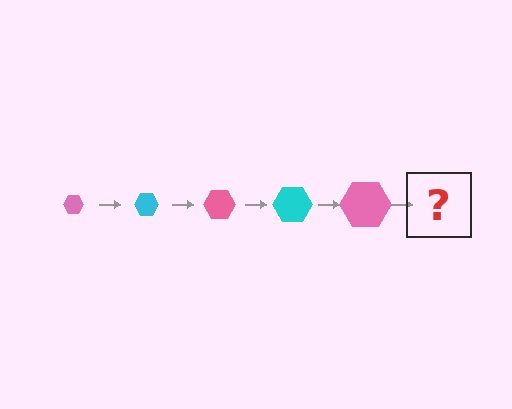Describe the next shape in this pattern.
It should be a cyan hexagon, larger than the previous one.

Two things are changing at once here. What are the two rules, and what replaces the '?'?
The two rules are that the hexagon grows larger each step and the color cycles through pink and cyan. The '?' should be a cyan hexagon, larger than the previous one.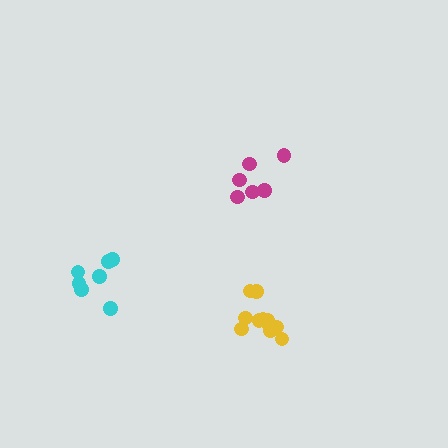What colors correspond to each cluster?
The clusters are colored: cyan, magenta, yellow.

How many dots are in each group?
Group 1: 7 dots, Group 2: 6 dots, Group 3: 11 dots (24 total).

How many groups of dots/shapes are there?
There are 3 groups.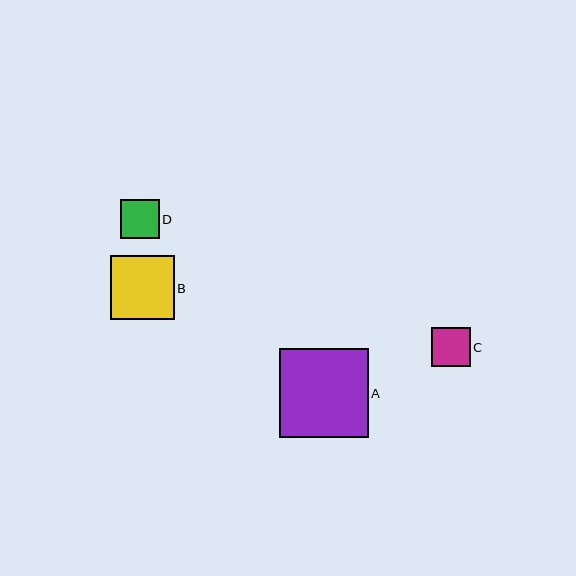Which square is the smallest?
Square D is the smallest with a size of approximately 39 pixels.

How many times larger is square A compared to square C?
Square A is approximately 2.3 times the size of square C.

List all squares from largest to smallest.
From largest to smallest: A, B, C, D.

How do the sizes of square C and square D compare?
Square C and square D are approximately the same size.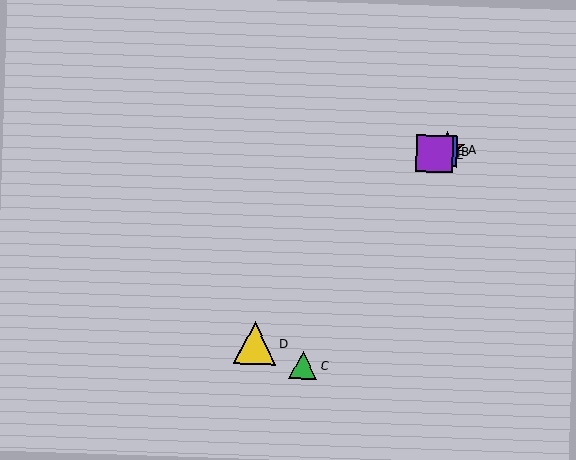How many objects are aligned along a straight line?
3 objects (A, B, E) are aligned along a straight line.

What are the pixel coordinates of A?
Object A is at (447, 149).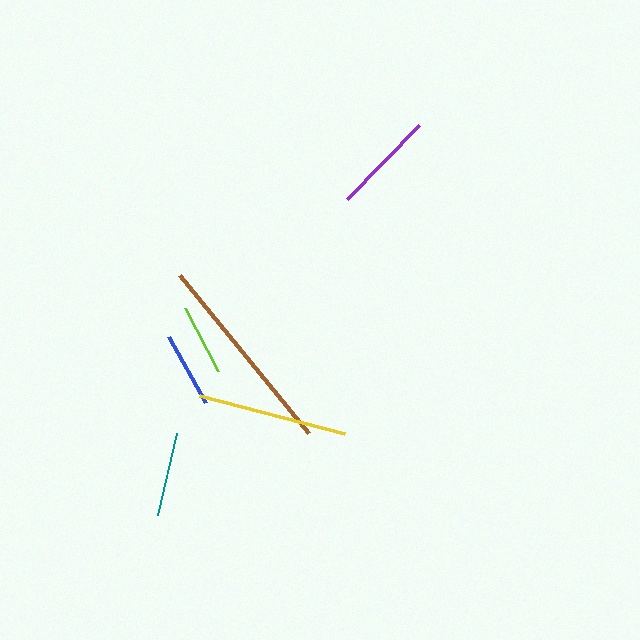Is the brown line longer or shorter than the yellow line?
The brown line is longer than the yellow line.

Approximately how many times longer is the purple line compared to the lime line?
The purple line is approximately 1.4 times the length of the lime line.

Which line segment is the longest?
The brown line is the longest at approximately 204 pixels.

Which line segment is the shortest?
The lime line is the shortest at approximately 72 pixels.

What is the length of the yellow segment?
The yellow segment is approximately 150 pixels long.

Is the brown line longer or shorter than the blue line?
The brown line is longer than the blue line.